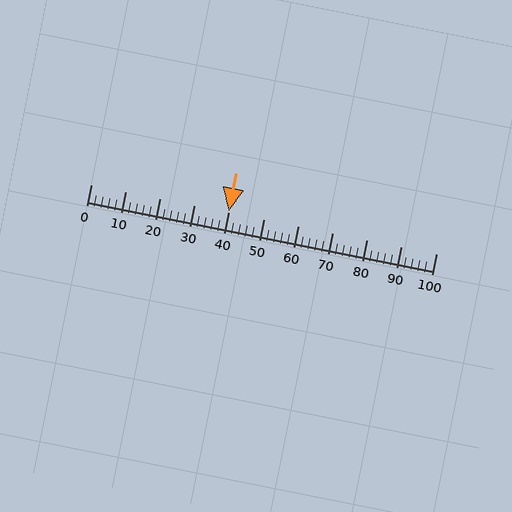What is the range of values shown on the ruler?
The ruler shows values from 0 to 100.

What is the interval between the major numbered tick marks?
The major tick marks are spaced 10 units apart.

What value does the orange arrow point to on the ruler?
The orange arrow points to approximately 40.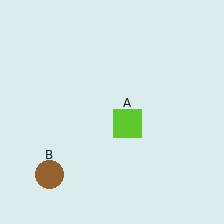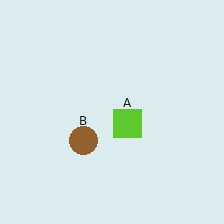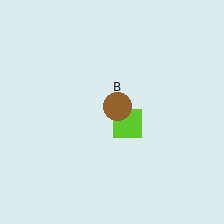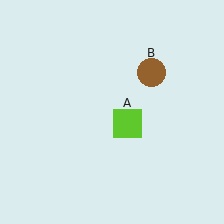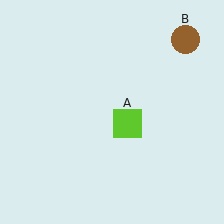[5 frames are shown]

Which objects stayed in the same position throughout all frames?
Lime square (object A) remained stationary.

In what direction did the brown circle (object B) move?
The brown circle (object B) moved up and to the right.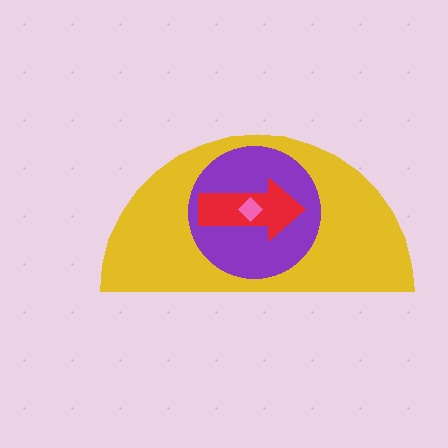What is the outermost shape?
The yellow semicircle.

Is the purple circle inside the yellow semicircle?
Yes.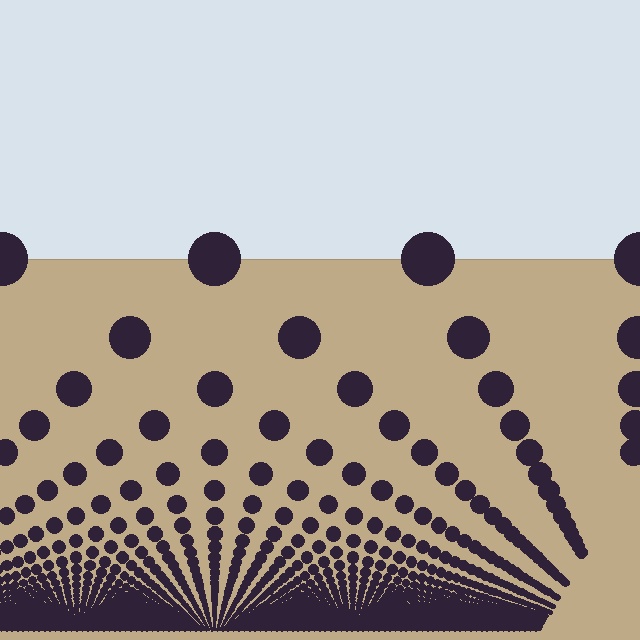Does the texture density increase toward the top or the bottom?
Density increases toward the bottom.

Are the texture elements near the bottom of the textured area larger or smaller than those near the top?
Smaller. The gradient is inverted — elements near the bottom are smaller and denser.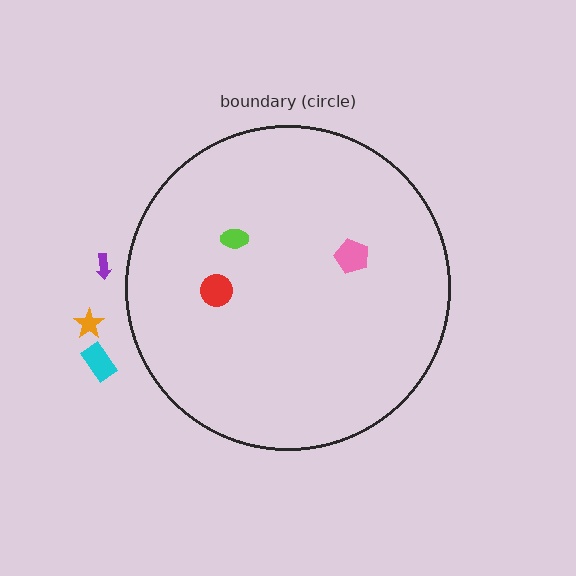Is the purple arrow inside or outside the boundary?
Outside.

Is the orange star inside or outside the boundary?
Outside.